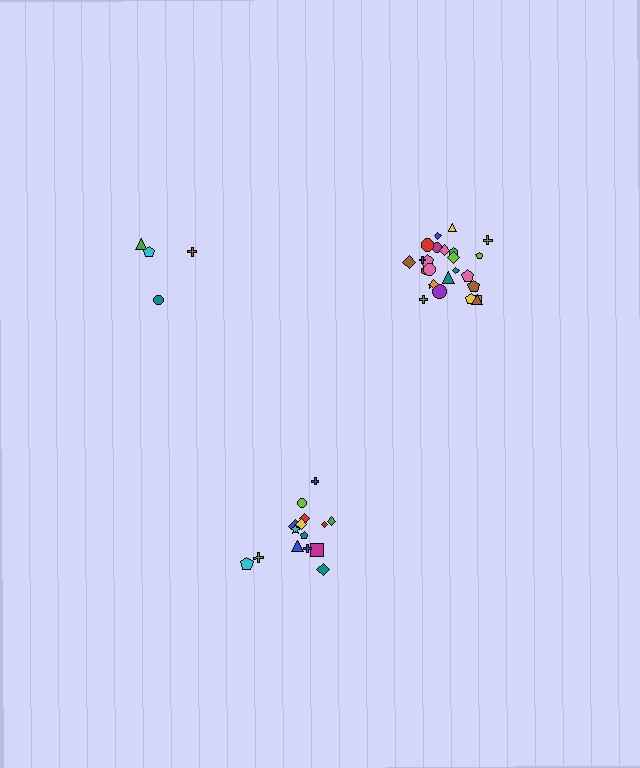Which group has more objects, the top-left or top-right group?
The top-right group.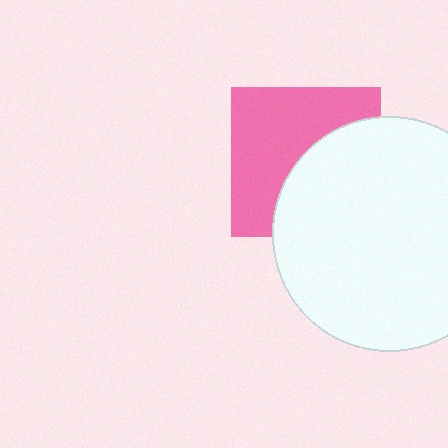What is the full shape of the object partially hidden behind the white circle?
The partially hidden object is a pink square.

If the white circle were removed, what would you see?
You would see the complete pink square.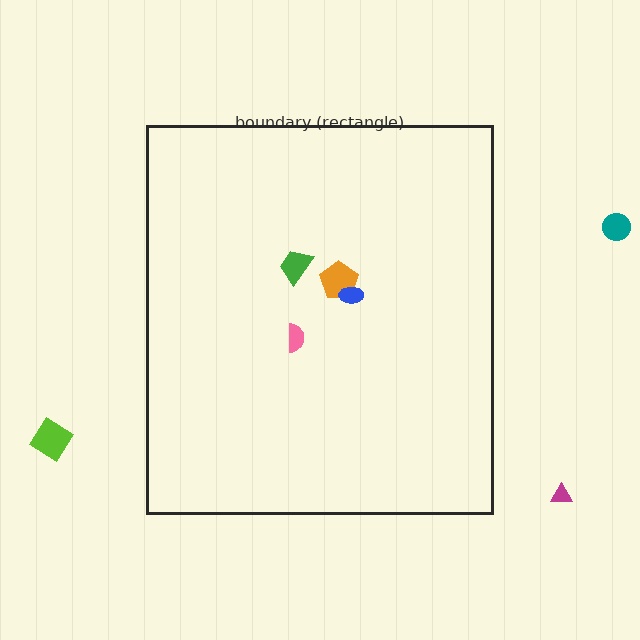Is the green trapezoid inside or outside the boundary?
Inside.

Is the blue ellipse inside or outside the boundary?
Inside.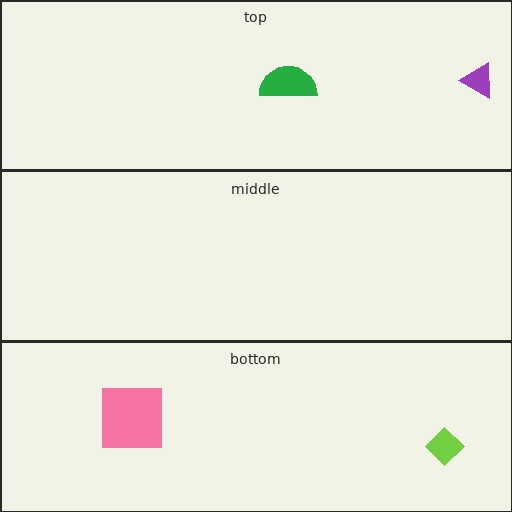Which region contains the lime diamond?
The bottom region.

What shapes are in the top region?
The green semicircle, the purple triangle.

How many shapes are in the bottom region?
2.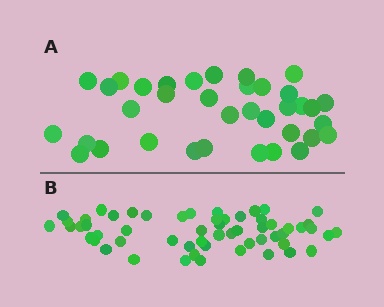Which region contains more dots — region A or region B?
Region B (the bottom region) has more dots.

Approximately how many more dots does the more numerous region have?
Region B has approximately 20 more dots than region A.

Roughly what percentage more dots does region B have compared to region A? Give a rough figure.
About 60% more.